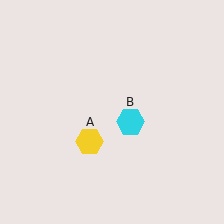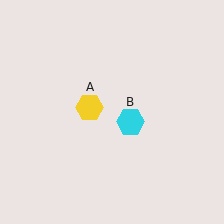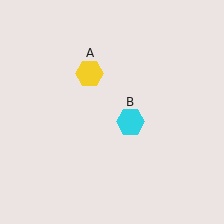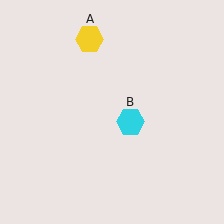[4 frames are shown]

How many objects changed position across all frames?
1 object changed position: yellow hexagon (object A).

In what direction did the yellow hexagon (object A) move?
The yellow hexagon (object A) moved up.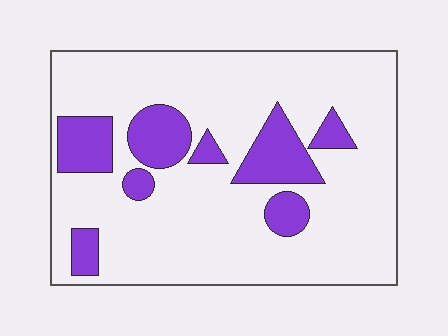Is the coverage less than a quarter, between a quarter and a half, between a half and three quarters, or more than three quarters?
Less than a quarter.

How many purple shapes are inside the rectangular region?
8.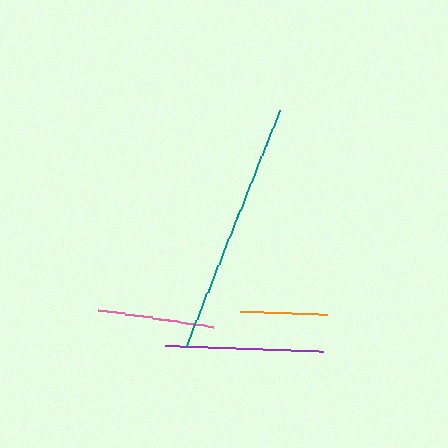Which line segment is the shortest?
The orange line is the shortest at approximately 87 pixels.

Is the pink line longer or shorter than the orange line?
The pink line is longer than the orange line.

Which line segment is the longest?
The teal line is the longest at approximately 253 pixels.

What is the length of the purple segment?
The purple segment is approximately 159 pixels long.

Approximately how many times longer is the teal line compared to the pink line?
The teal line is approximately 2.2 times the length of the pink line.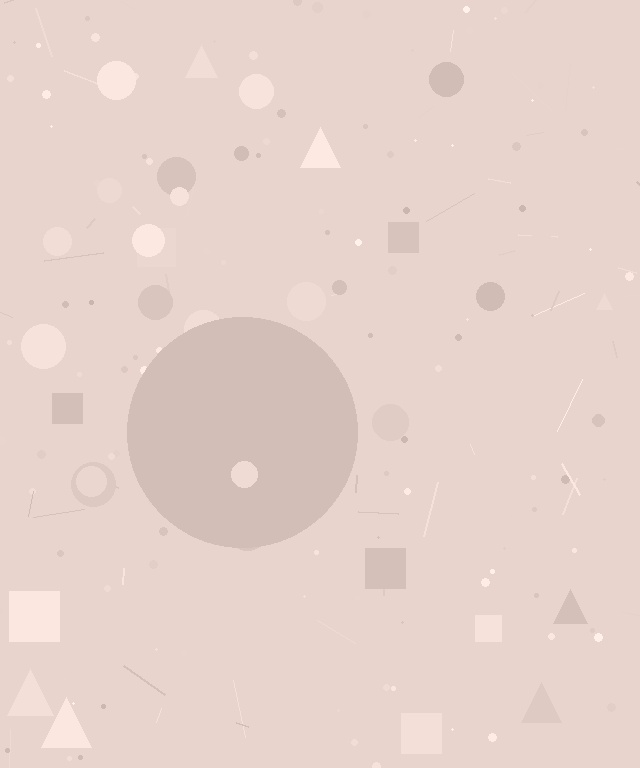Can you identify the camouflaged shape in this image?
The camouflaged shape is a circle.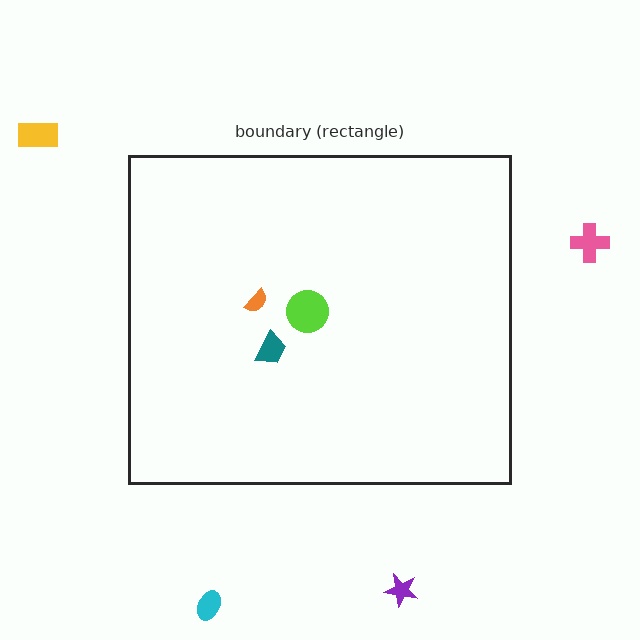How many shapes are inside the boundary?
3 inside, 4 outside.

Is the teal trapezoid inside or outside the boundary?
Inside.